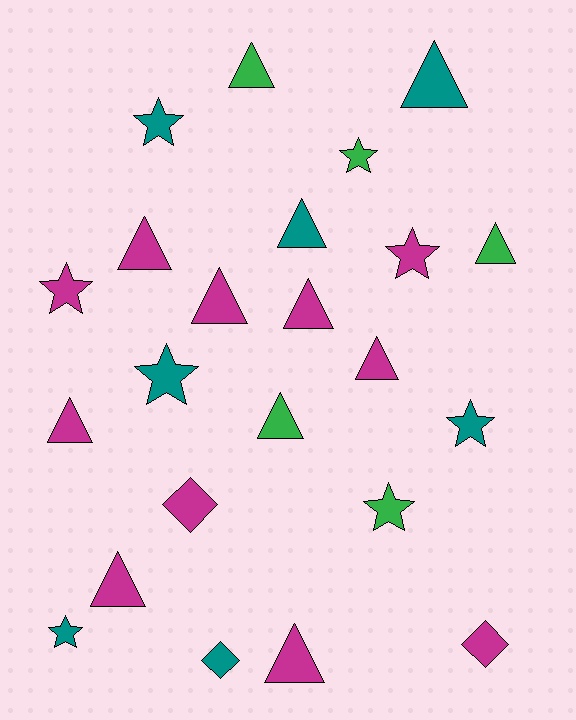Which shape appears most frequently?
Triangle, with 12 objects.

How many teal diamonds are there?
There is 1 teal diamond.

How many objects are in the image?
There are 23 objects.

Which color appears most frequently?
Magenta, with 11 objects.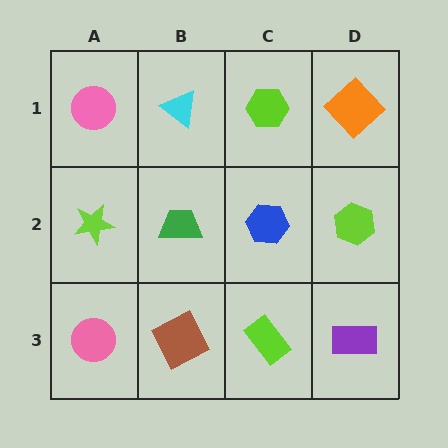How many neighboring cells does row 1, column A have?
2.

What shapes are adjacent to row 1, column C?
A blue hexagon (row 2, column C), a cyan triangle (row 1, column B), an orange diamond (row 1, column D).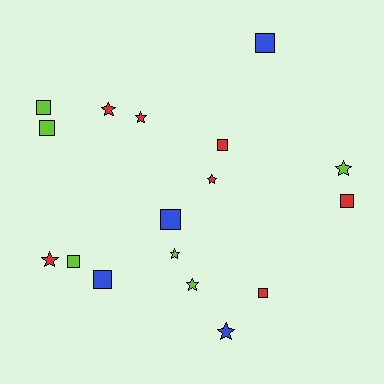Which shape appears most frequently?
Square, with 9 objects.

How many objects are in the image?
There are 17 objects.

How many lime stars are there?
There are 3 lime stars.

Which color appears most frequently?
Red, with 7 objects.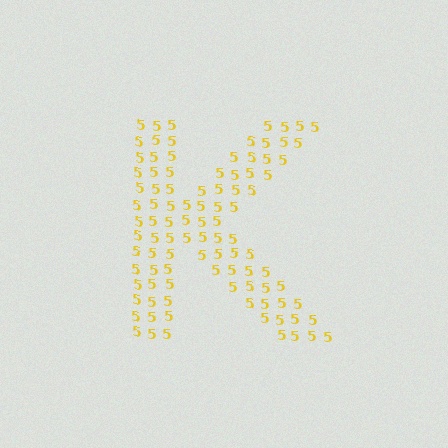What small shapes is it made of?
It is made of small digit 5's.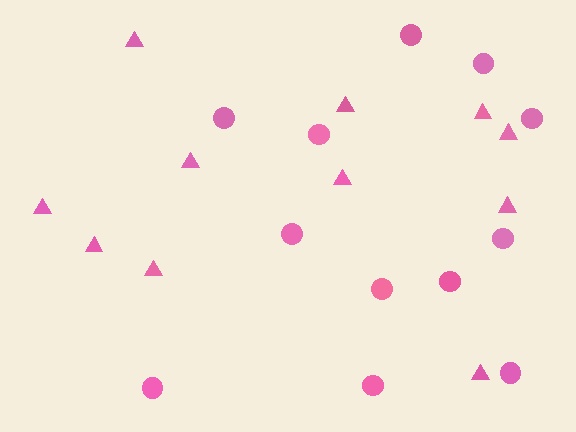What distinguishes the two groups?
There are 2 groups: one group of triangles (11) and one group of circles (12).